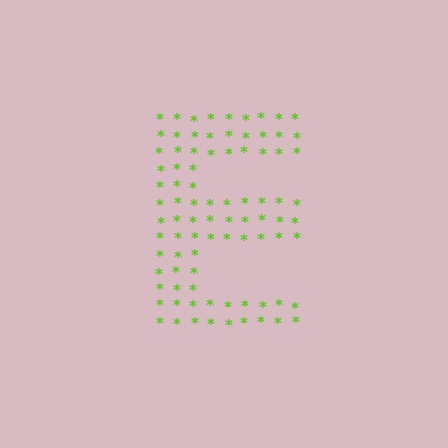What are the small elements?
The small elements are asterisks.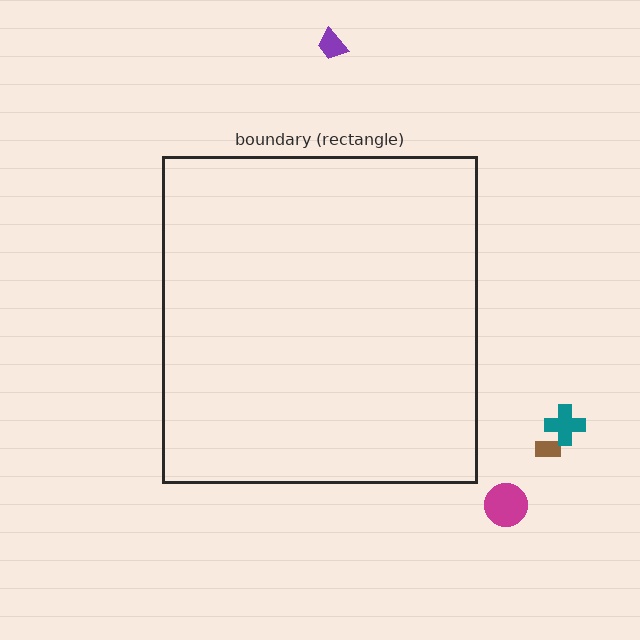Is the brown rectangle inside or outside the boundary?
Outside.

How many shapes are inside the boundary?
0 inside, 4 outside.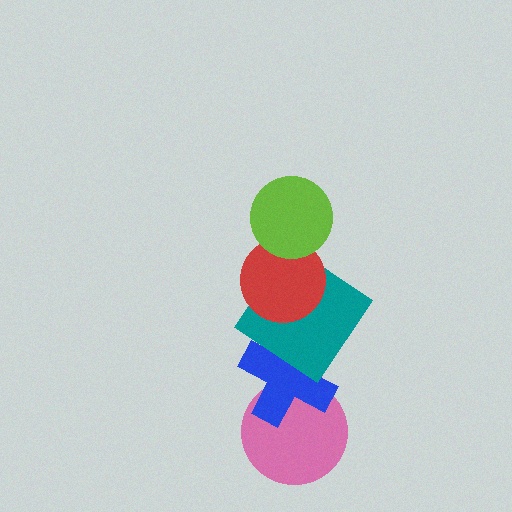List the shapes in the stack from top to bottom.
From top to bottom: the lime circle, the red circle, the teal diamond, the blue cross, the pink circle.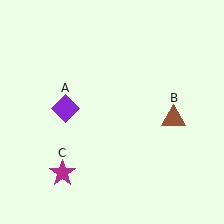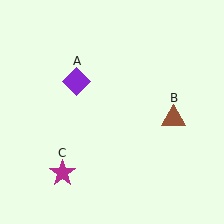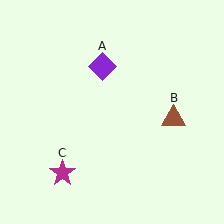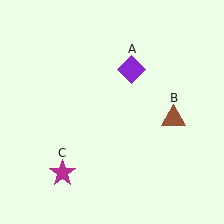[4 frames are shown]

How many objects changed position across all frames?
1 object changed position: purple diamond (object A).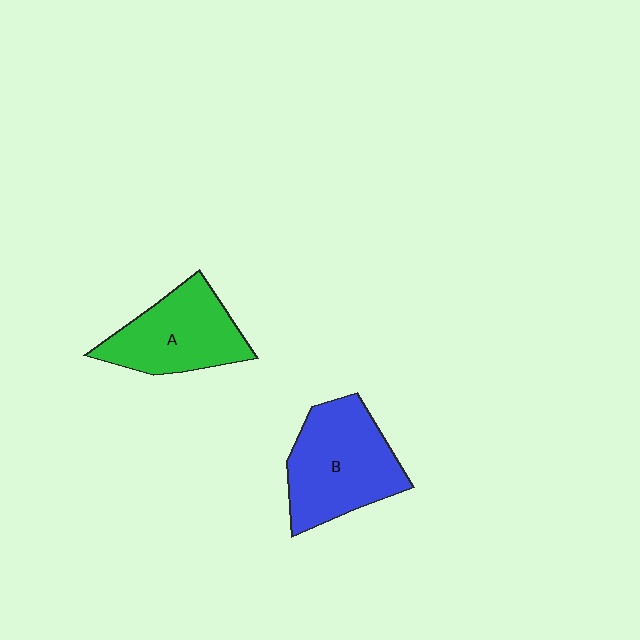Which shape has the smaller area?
Shape A (green).